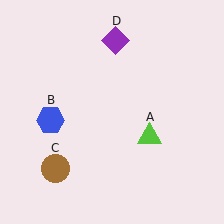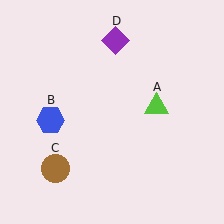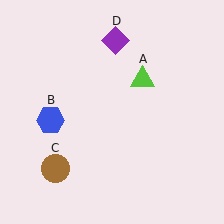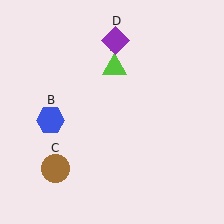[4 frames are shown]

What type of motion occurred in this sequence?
The lime triangle (object A) rotated counterclockwise around the center of the scene.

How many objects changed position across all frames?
1 object changed position: lime triangle (object A).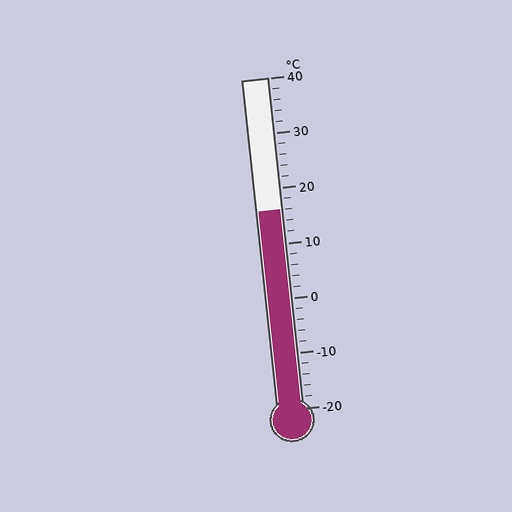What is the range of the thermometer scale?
The thermometer scale ranges from -20°C to 40°C.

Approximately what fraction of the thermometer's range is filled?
The thermometer is filled to approximately 60% of its range.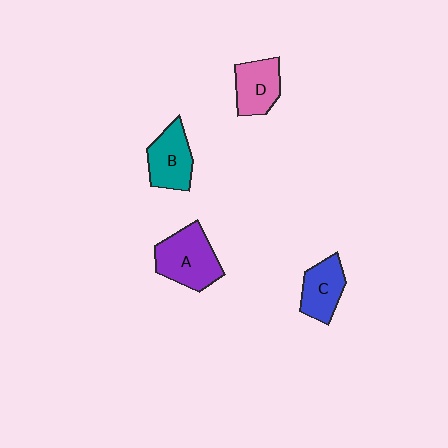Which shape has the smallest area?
Shape C (blue).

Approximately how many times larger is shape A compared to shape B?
Approximately 1.3 times.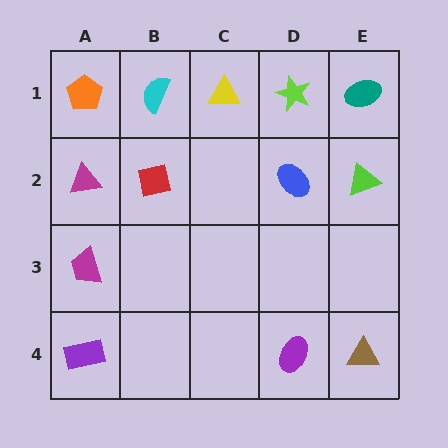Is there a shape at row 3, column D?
No, that cell is empty.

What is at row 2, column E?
A lime triangle.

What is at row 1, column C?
A yellow triangle.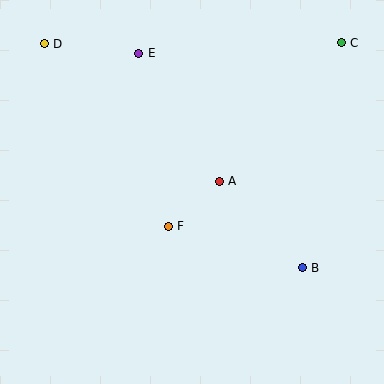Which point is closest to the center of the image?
Point A at (219, 181) is closest to the center.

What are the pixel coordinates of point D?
Point D is at (44, 44).